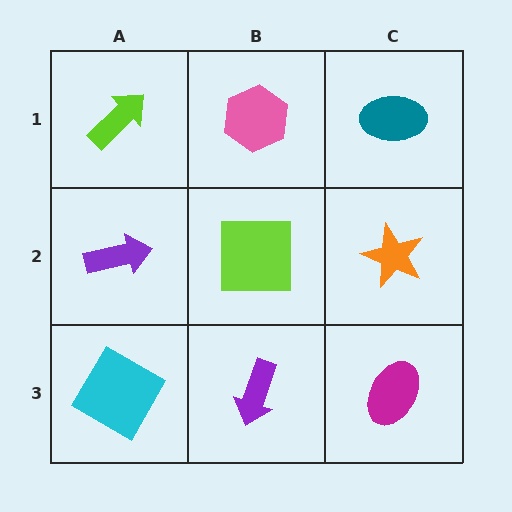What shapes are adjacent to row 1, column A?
A purple arrow (row 2, column A), a pink hexagon (row 1, column B).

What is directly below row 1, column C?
An orange star.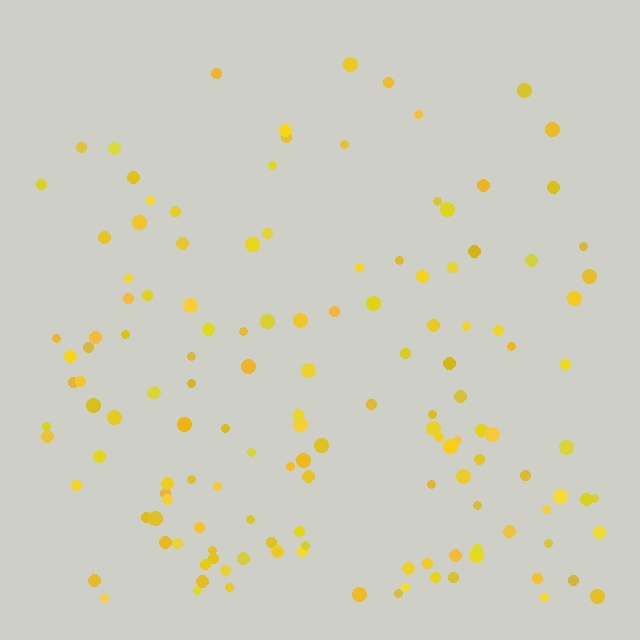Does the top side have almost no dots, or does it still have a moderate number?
Still a moderate number, just noticeably fewer than the bottom.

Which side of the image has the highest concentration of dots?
The bottom.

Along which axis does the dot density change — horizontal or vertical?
Vertical.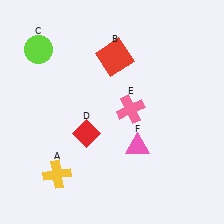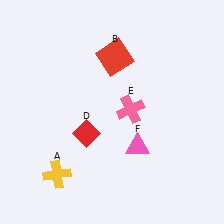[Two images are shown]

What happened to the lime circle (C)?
The lime circle (C) was removed in Image 2. It was in the top-left area of Image 1.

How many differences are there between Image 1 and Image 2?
There is 1 difference between the two images.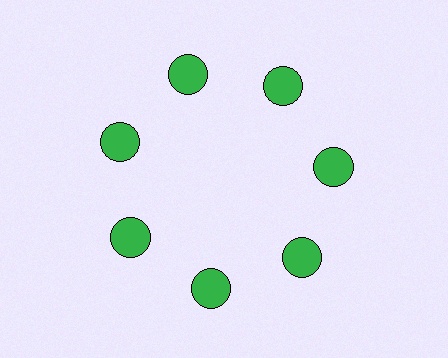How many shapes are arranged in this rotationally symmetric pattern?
There are 7 shapes, arranged in 7 groups of 1.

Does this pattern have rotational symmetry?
Yes, this pattern has 7-fold rotational symmetry. It looks the same after rotating 51 degrees around the center.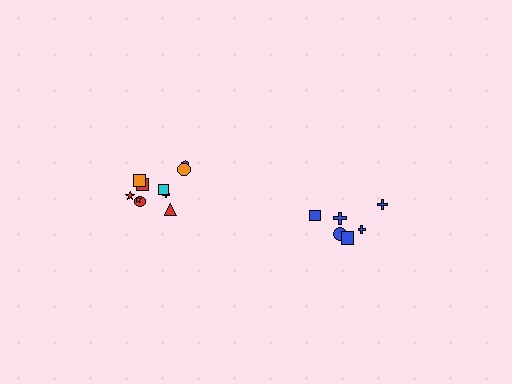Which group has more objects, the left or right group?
The left group.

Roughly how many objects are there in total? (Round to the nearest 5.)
Roughly 15 objects in total.